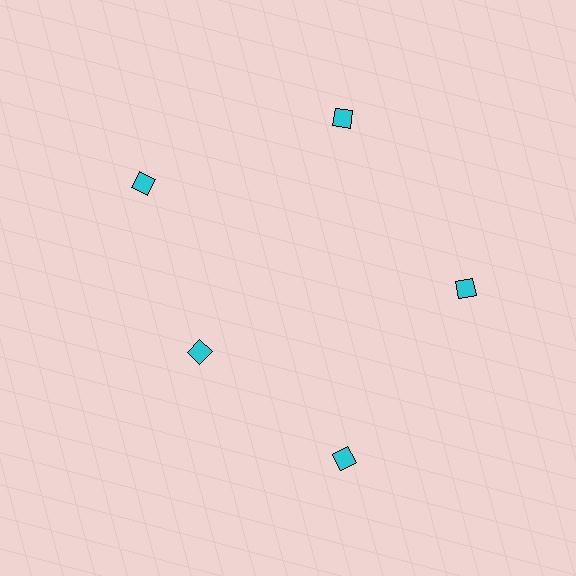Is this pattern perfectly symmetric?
No. The 5 cyan diamonds are arranged in a ring, but one element near the 8 o'clock position is pulled inward toward the center, breaking the 5-fold rotational symmetry.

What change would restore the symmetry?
The symmetry would be restored by moving it outward, back onto the ring so that all 5 diamonds sit at equal angles and equal distance from the center.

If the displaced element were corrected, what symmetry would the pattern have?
It would have 5-fold rotational symmetry — the pattern would map onto itself every 72 degrees.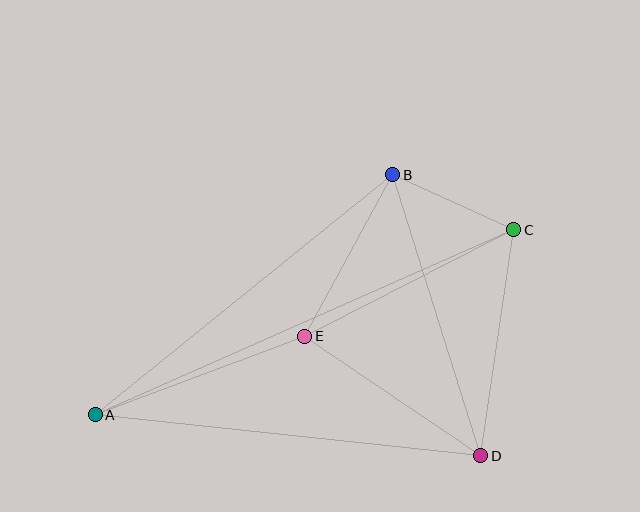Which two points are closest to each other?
Points B and C are closest to each other.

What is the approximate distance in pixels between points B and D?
The distance between B and D is approximately 295 pixels.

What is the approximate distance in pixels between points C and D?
The distance between C and D is approximately 228 pixels.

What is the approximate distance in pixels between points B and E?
The distance between B and E is approximately 184 pixels.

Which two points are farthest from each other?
Points A and C are farthest from each other.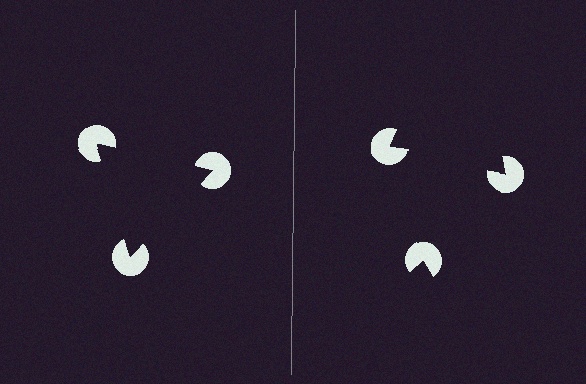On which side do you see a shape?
An illusory triangle appears on the left side. On the right side the wedge cuts are rotated, so no coherent shape forms.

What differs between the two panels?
The pac-man discs are positioned identically on both sides; only the wedge orientations differ. On the left they align to a triangle; on the right they are misaligned.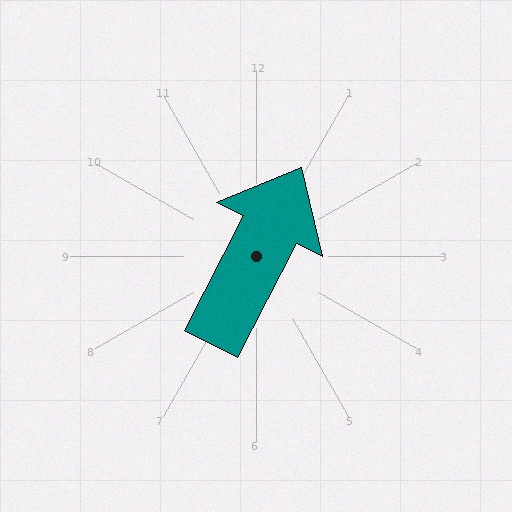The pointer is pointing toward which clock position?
Roughly 1 o'clock.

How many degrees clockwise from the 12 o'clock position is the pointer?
Approximately 27 degrees.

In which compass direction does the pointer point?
Northeast.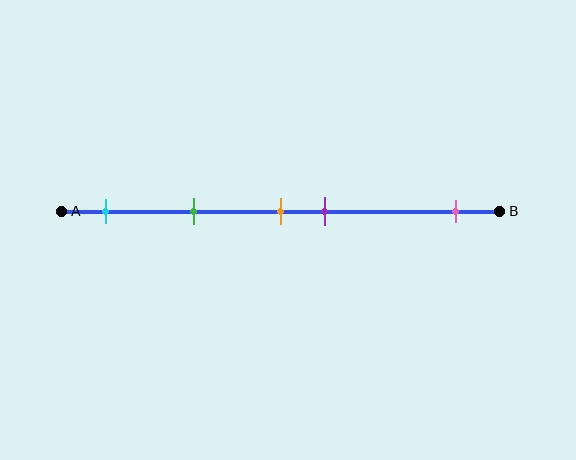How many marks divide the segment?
There are 5 marks dividing the segment.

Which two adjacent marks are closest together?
The orange and purple marks are the closest adjacent pair.